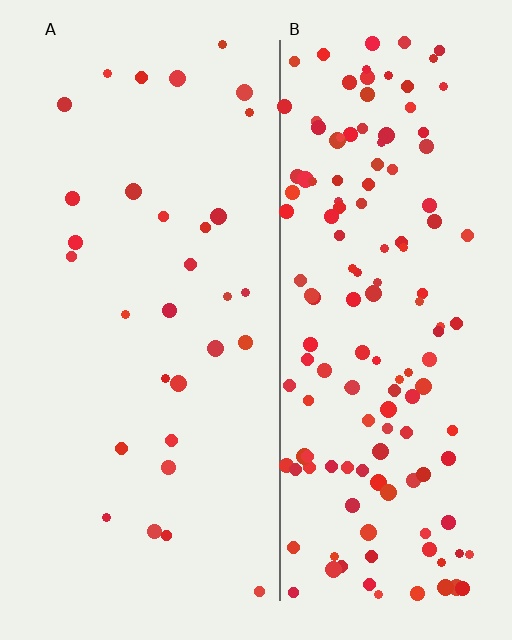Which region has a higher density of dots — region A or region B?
B (the right).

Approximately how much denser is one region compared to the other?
Approximately 4.7× — region B over region A.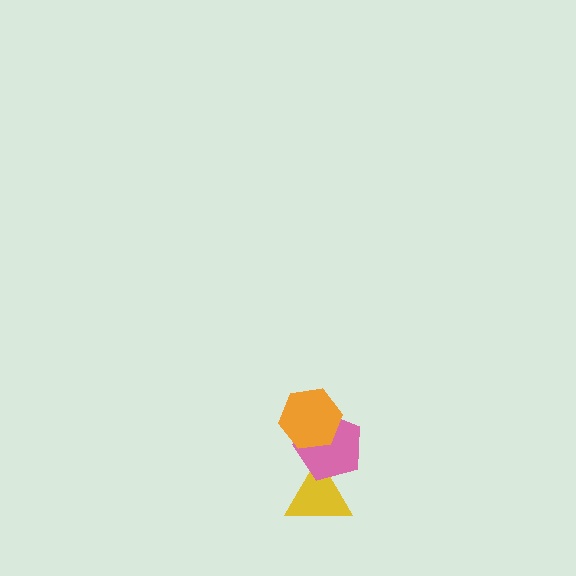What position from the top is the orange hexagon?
The orange hexagon is 1st from the top.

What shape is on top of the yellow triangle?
The pink pentagon is on top of the yellow triangle.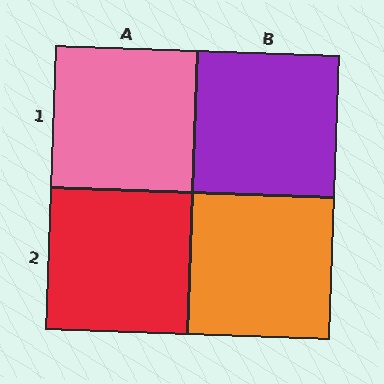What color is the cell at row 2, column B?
Orange.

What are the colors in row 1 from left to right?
Pink, purple.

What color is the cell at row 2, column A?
Red.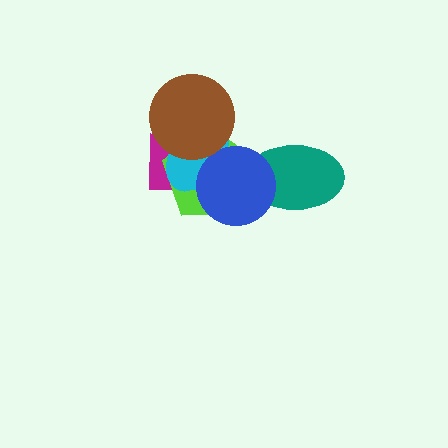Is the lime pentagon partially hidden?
Yes, it is partially covered by another shape.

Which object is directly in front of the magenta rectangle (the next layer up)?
The lime pentagon is directly in front of the magenta rectangle.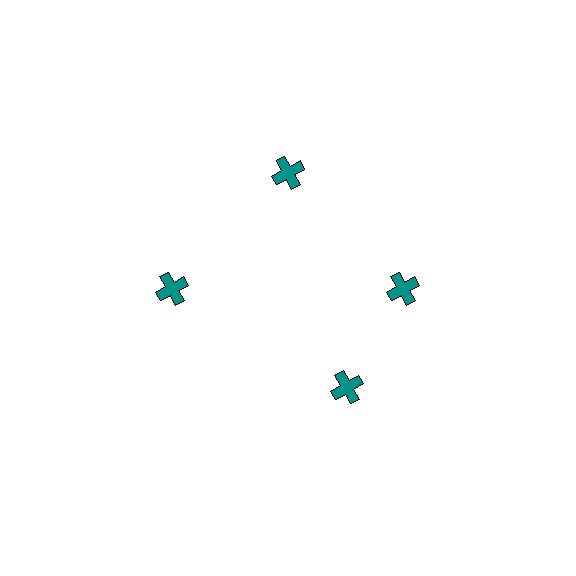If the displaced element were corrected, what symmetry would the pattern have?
It would have 4-fold rotational symmetry — the pattern would map onto itself every 90 degrees.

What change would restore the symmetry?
The symmetry would be restored by rotating it back into even spacing with its neighbors so that all 4 crosses sit at equal angles and equal distance from the center.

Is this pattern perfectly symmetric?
No. The 4 teal crosses are arranged in a ring, but one element near the 6 o'clock position is rotated out of alignment along the ring, breaking the 4-fold rotational symmetry.